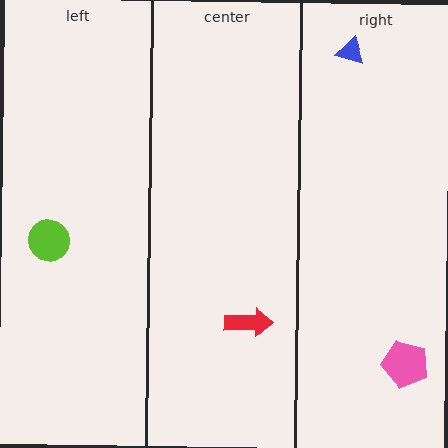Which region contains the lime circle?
The left region.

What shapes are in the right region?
The pink pentagon, the blue triangle.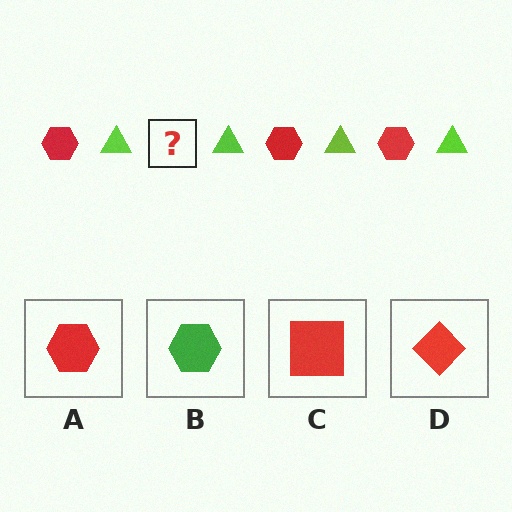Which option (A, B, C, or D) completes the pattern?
A.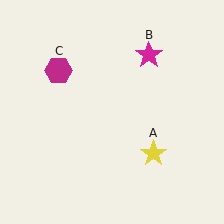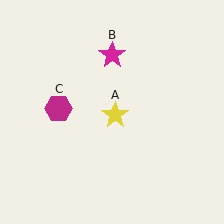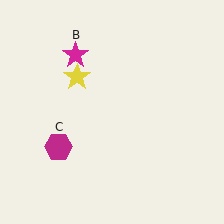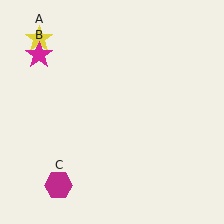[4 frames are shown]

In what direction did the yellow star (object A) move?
The yellow star (object A) moved up and to the left.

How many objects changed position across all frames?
3 objects changed position: yellow star (object A), magenta star (object B), magenta hexagon (object C).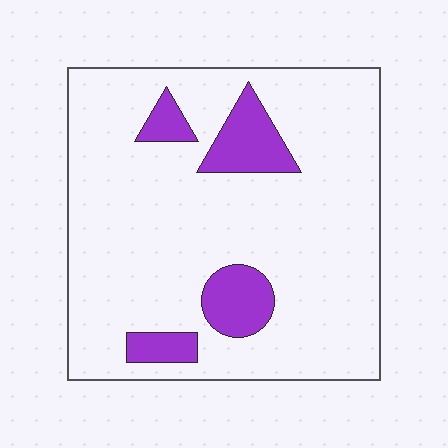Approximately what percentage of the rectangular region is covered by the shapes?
Approximately 15%.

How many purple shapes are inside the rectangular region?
4.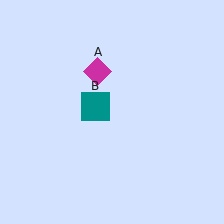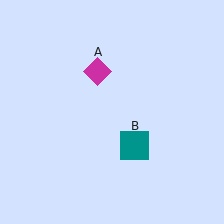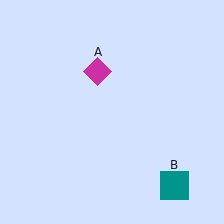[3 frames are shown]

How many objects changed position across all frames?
1 object changed position: teal square (object B).